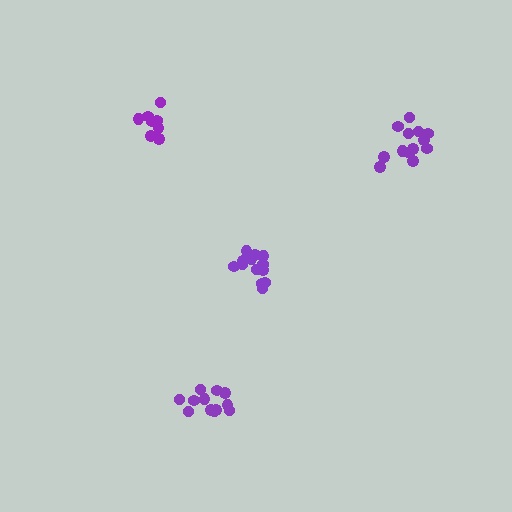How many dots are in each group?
Group 1: 13 dots, Group 2: 9 dots, Group 3: 13 dots, Group 4: 12 dots (47 total).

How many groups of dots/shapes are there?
There are 4 groups.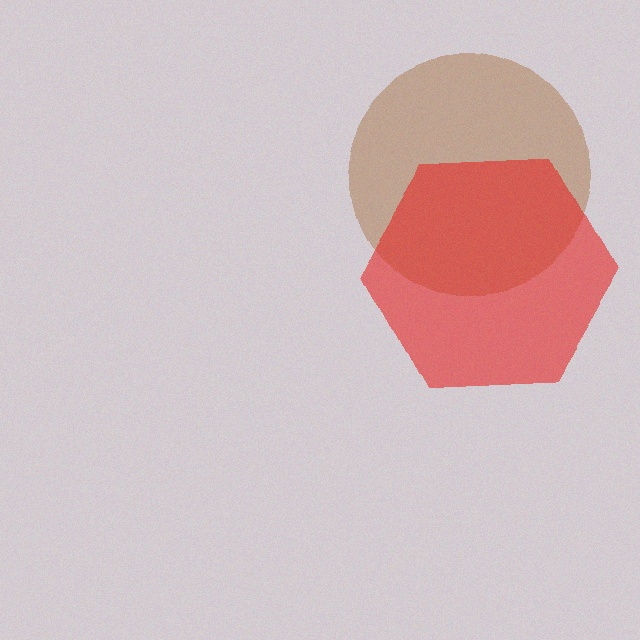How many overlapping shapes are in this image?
There are 2 overlapping shapes in the image.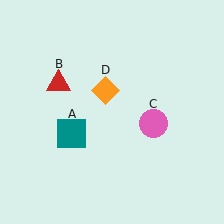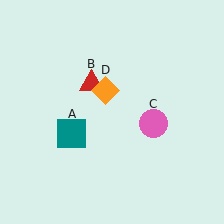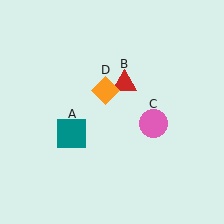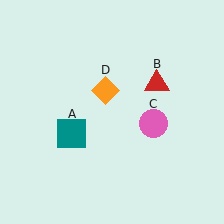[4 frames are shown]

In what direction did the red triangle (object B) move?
The red triangle (object B) moved right.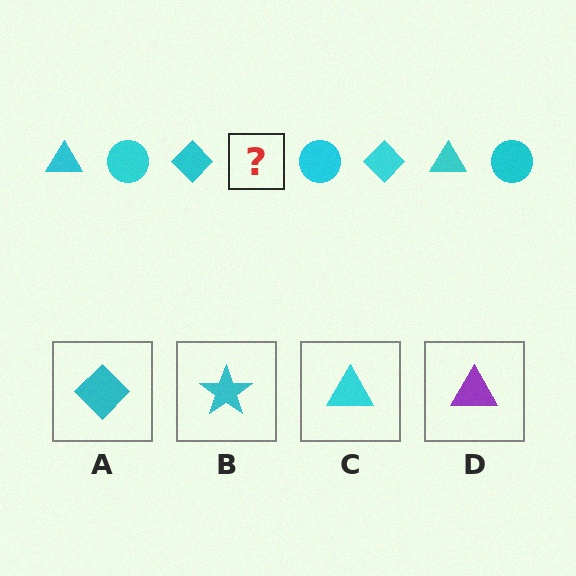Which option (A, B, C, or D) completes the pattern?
C.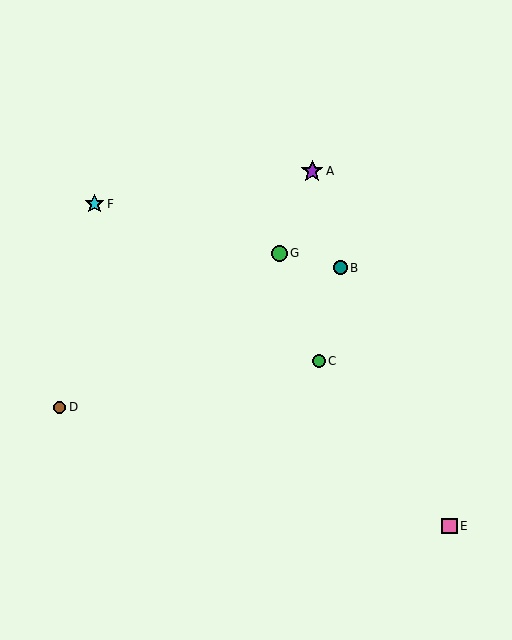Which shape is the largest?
The purple star (labeled A) is the largest.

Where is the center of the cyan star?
The center of the cyan star is at (94, 204).